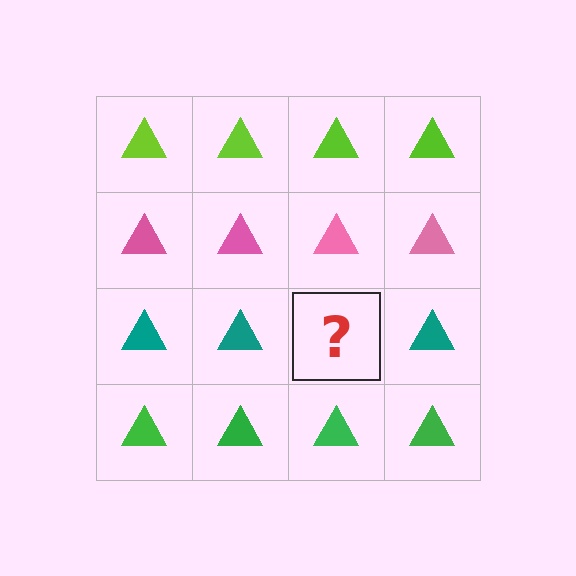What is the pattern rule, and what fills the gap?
The rule is that each row has a consistent color. The gap should be filled with a teal triangle.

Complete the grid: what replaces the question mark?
The question mark should be replaced with a teal triangle.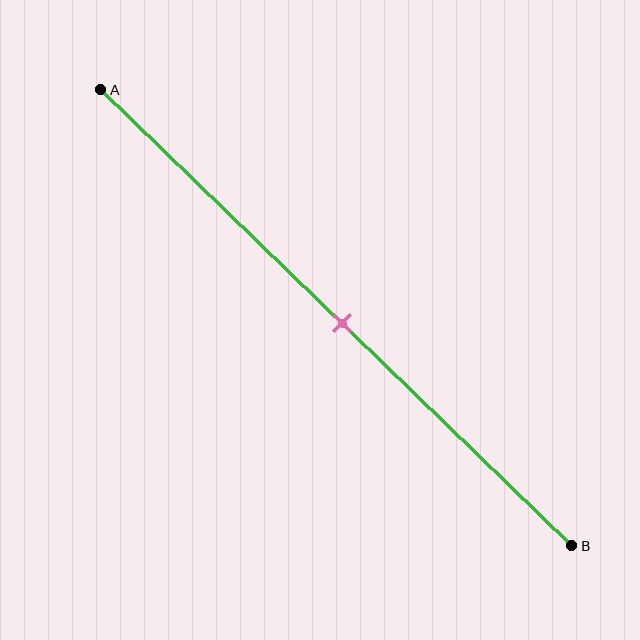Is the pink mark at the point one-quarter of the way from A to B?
No, the mark is at about 50% from A, not at the 25% one-quarter point.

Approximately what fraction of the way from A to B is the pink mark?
The pink mark is approximately 50% of the way from A to B.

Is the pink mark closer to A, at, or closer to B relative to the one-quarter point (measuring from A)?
The pink mark is closer to point B than the one-quarter point of segment AB.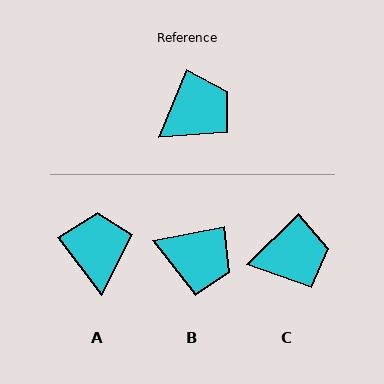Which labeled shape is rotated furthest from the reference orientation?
A, about 59 degrees away.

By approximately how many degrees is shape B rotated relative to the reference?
Approximately 56 degrees clockwise.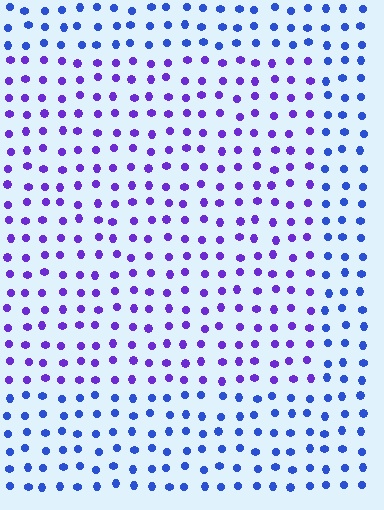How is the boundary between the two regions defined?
The boundary is defined purely by a slight shift in hue (about 37 degrees). Spacing, size, and orientation are identical on both sides.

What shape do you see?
I see a rectangle.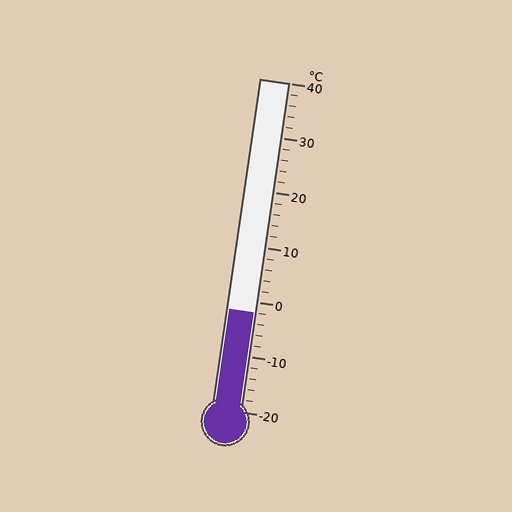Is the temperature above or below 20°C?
The temperature is below 20°C.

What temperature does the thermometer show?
The thermometer shows approximately -2°C.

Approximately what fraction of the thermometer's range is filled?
The thermometer is filled to approximately 30% of its range.